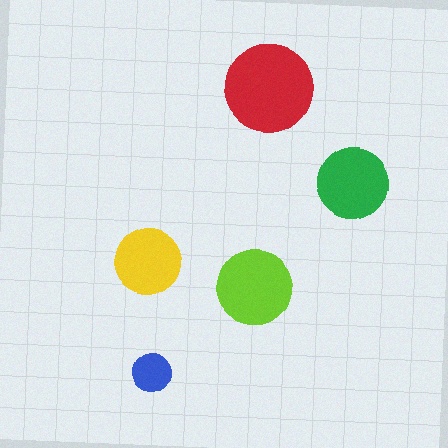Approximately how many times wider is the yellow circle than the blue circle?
About 1.5 times wider.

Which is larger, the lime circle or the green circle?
The lime one.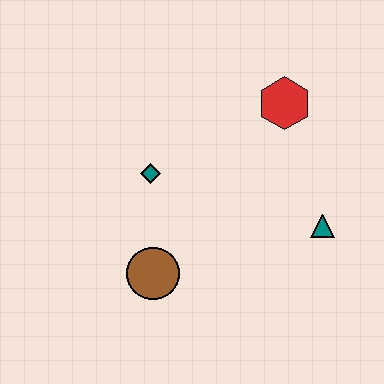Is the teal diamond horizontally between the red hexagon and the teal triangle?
No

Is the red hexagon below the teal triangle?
No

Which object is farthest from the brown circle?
The red hexagon is farthest from the brown circle.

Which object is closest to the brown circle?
The teal diamond is closest to the brown circle.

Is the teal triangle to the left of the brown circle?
No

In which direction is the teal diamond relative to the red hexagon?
The teal diamond is to the left of the red hexagon.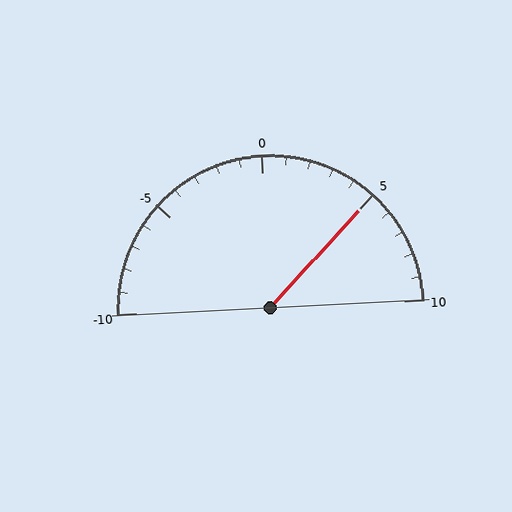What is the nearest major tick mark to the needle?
The nearest major tick mark is 5.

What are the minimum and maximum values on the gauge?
The gauge ranges from -10 to 10.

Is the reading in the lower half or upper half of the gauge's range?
The reading is in the upper half of the range (-10 to 10).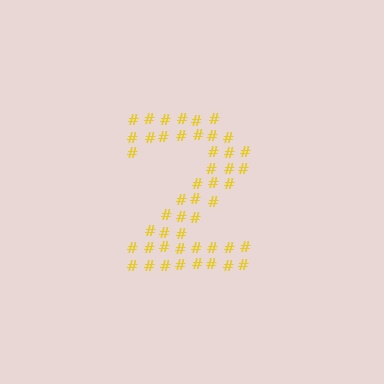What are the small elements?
The small elements are hash symbols.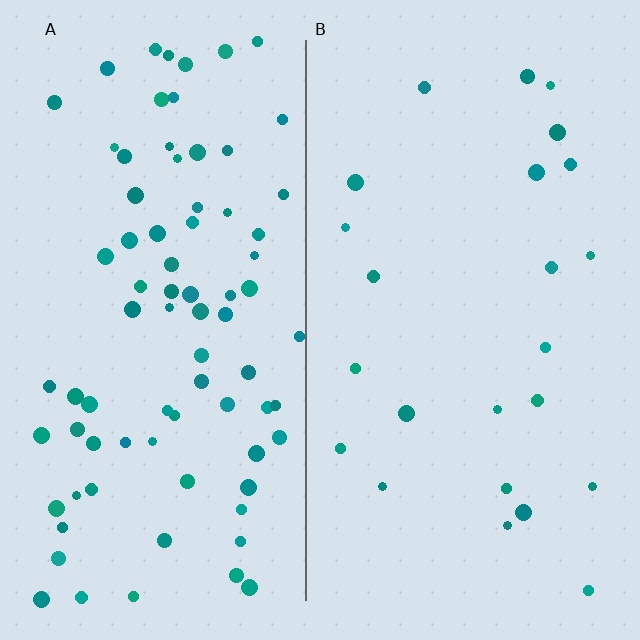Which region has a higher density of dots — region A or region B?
A (the left).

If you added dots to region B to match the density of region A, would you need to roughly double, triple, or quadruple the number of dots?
Approximately triple.